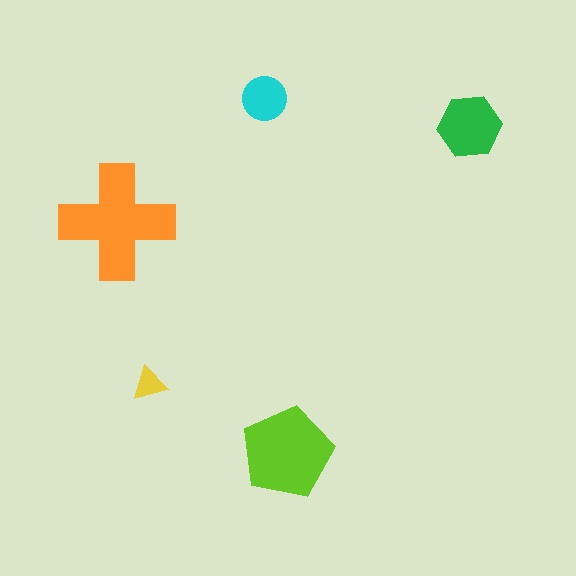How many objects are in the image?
There are 5 objects in the image.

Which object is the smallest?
The yellow triangle.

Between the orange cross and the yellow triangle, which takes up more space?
The orange cross.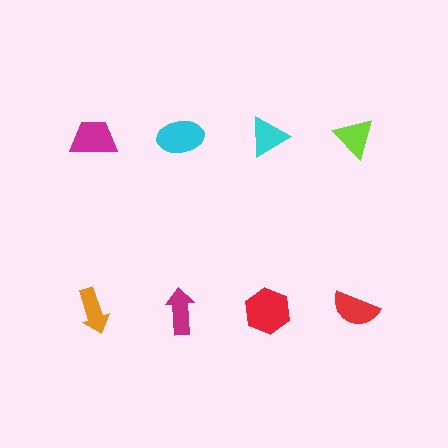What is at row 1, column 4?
A lime triangle.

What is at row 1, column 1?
A magenta trapezoid.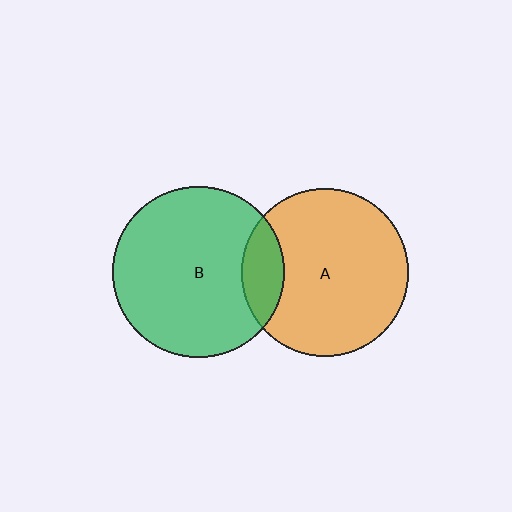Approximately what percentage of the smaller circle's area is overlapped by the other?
Approximately 15%.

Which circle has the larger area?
Circle B (green).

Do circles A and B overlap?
Yes.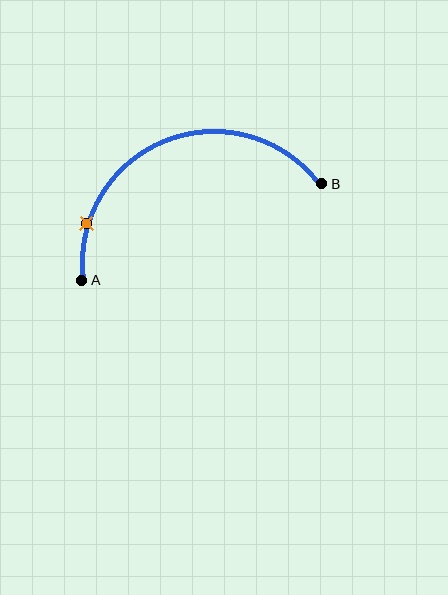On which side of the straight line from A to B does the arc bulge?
The arc bulges above the straight line connecting A and B.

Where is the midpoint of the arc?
The arc midpoint is the point on the curve farthest from the straight line joining A and B. It sits above that line.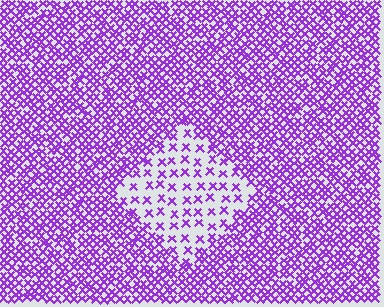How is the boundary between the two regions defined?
The boundary is defined by a change in element density (approximately 2.7x ratio). All elements are the same color, size, and shape.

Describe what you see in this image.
The image contains small purple elements arranged at two different densities. A diamond-shaped region is visible where the elements are less densely packed than the surrounding area.